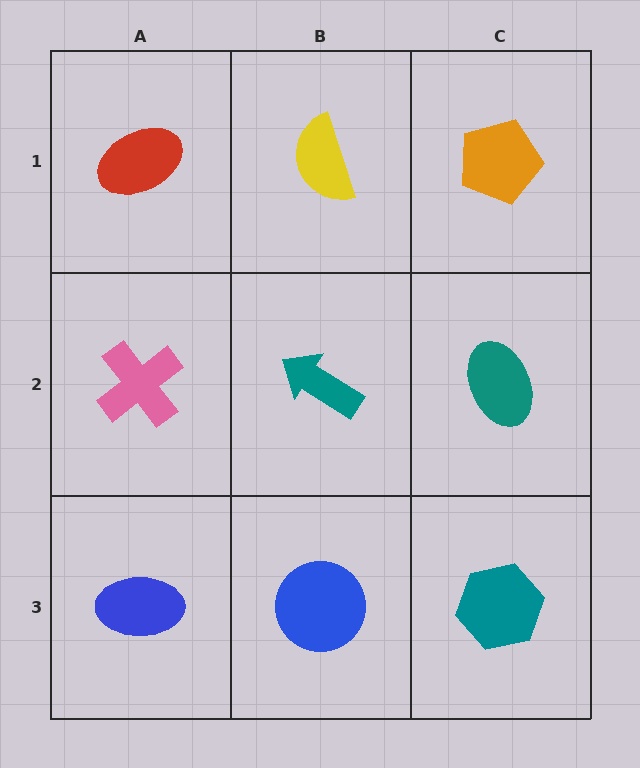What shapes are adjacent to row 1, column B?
A teal arrow (row 2, column B), a red ellipse (row 1, column A), an orange pentagon (row 1, column C).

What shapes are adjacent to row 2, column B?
A yellow semicircle (row 1, column B), a blue circle (row 3, column B), a pink cross (row 2, column A), a teal ellipse (row 2, column C).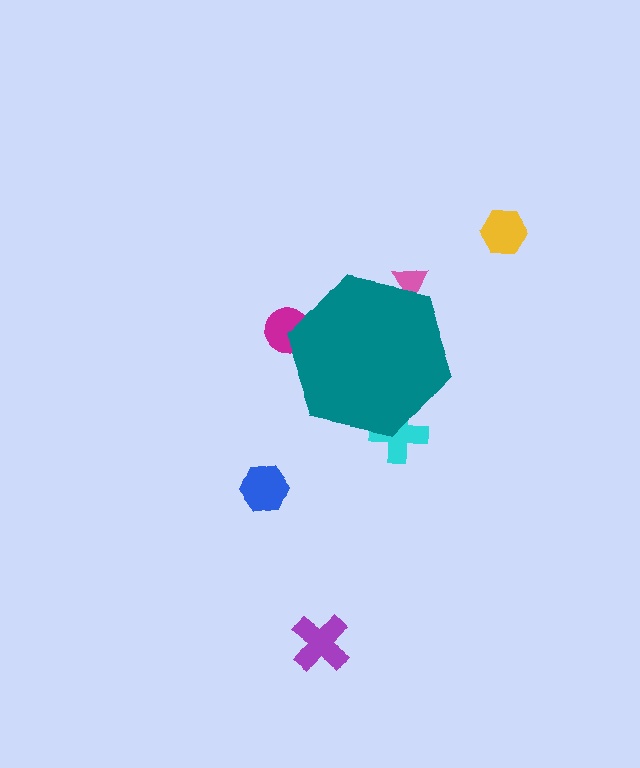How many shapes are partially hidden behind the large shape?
3 shapes are partially hidden.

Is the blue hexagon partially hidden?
No, the blue hexagon is fully visible.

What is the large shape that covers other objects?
A teal hexagon.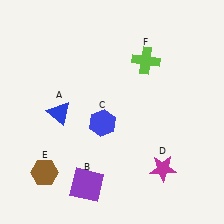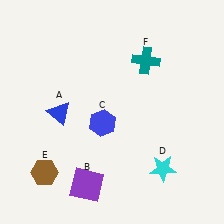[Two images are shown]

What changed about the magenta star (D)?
In Image 1, D is magenta. In Image 2, it changed to cyan.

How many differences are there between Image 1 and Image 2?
There are 2 differences between the two images.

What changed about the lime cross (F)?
In Image 1, F is lime. In Image 2, it changed to teal.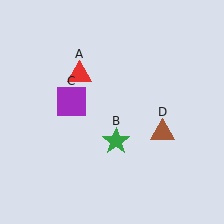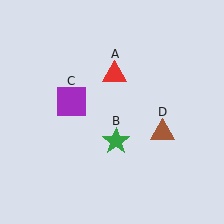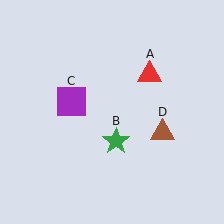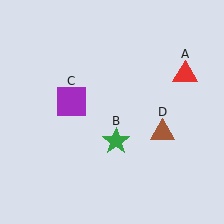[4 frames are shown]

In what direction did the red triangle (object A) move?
The red triangle (object A) moved right.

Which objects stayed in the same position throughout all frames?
Green star (object B) and purple square (object C) and brown triangle (object D) remained stationary.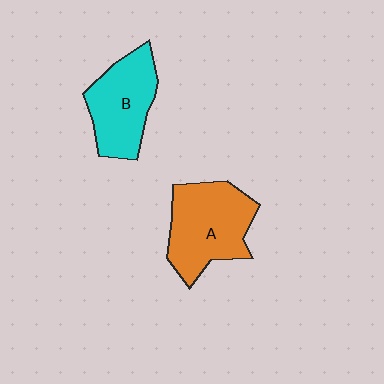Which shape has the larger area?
Shape A (orange).